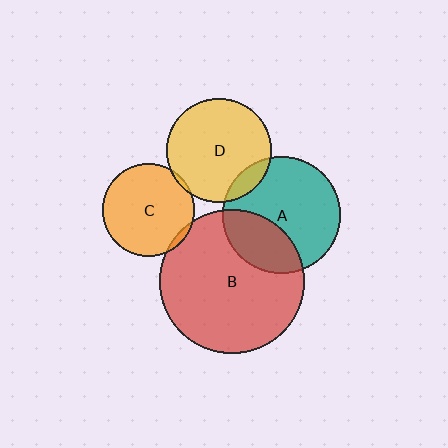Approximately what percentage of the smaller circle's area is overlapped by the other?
Approximately 10%.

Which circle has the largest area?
Circle B (red).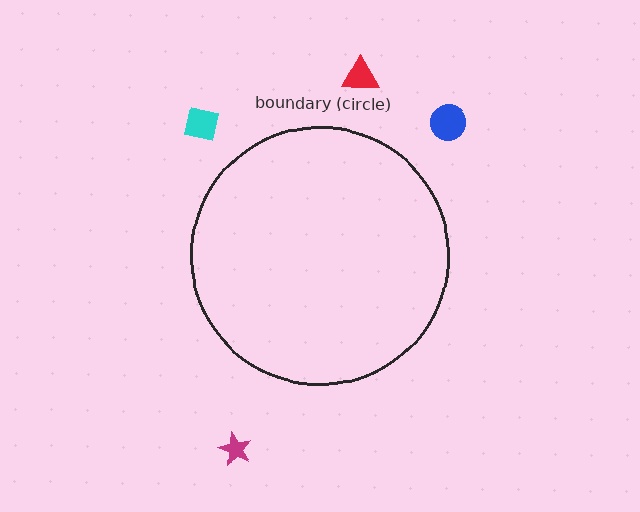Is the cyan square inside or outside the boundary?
Outside.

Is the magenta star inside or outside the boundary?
Outside.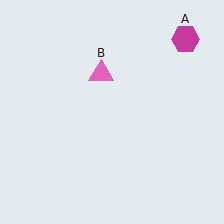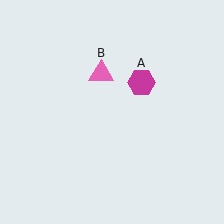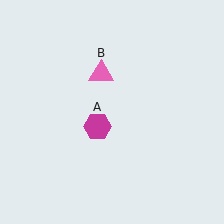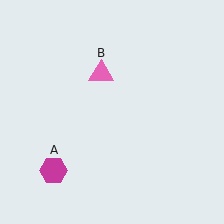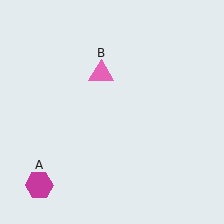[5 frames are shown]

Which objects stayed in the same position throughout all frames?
Pink triangle (object B) remained stationary.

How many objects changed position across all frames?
1 object changed position: magenta hexagon (object A).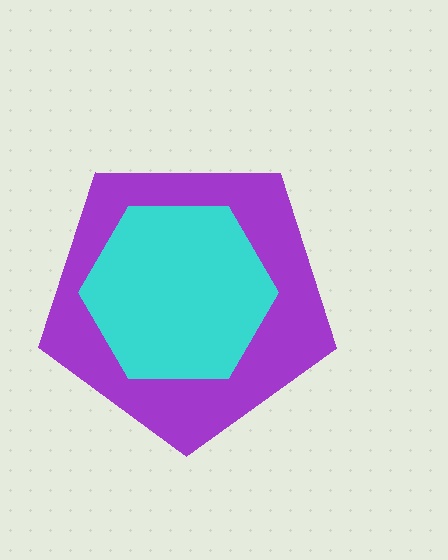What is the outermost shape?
The purple pentagon.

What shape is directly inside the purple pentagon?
The cyan hexagon.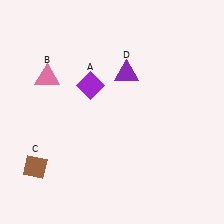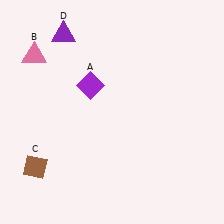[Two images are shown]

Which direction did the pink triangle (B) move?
The pink triangle (B) moved up.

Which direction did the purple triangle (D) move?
The purple triangle (D) moved left.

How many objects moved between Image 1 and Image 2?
2 objects moved between the two images.